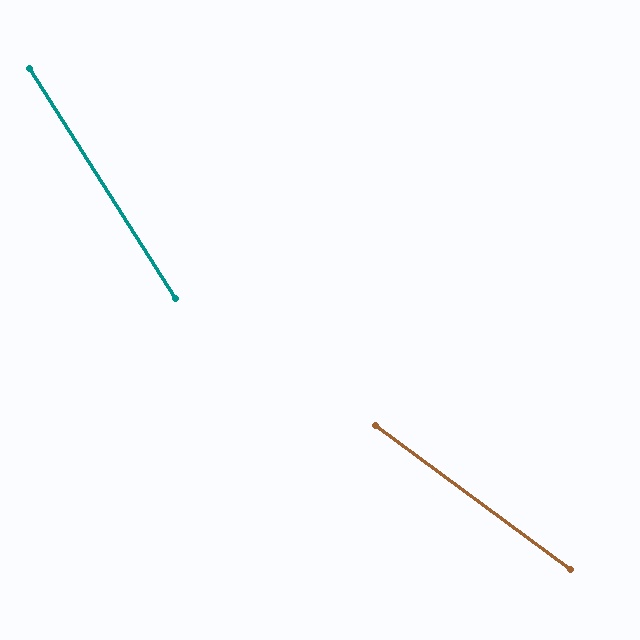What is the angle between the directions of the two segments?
Approximately 21 degrees.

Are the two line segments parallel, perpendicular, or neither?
Neither parallel nor perpendicular — they differ by about 21°.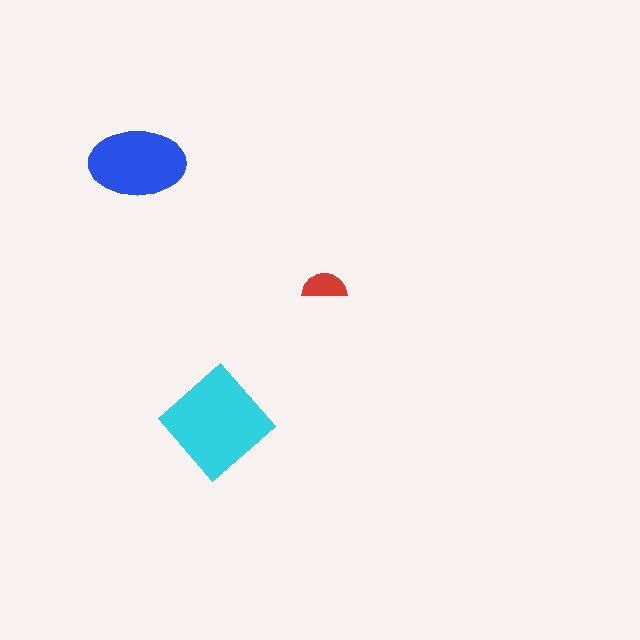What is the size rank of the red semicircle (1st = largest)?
3rd.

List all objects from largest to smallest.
The cyan diamond, the blue ellipse, the red semicircle.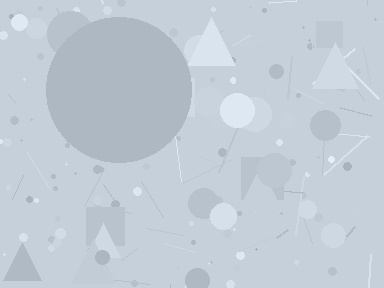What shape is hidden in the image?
A circle is hidden in the image.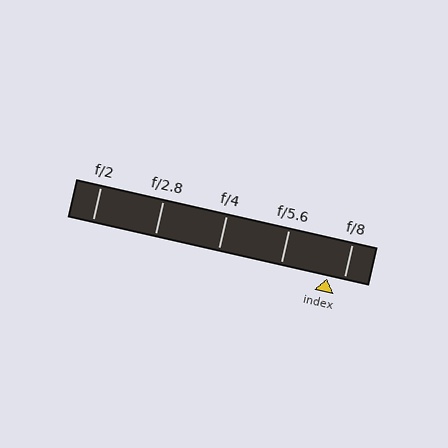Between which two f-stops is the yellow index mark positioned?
The index mark is between f/5.6 and f/8.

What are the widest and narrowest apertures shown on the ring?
The widest aperture shown is f/2 and the narrowest is f/8.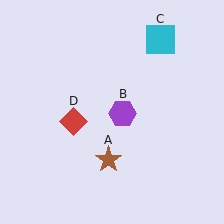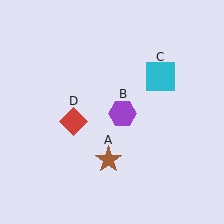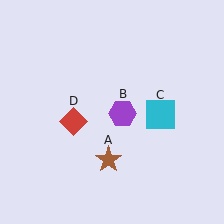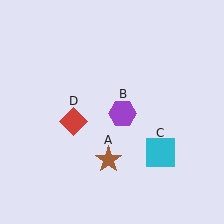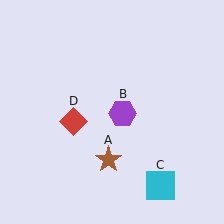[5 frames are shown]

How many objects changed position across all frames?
1 object changed position: cyan square (object C).